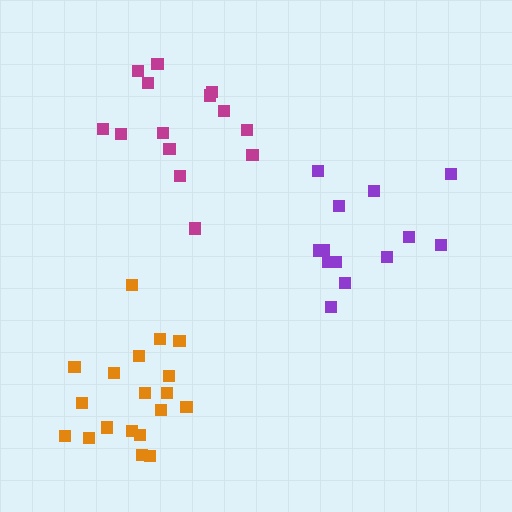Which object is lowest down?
The orange cluster is bottommost.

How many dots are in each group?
Group 1: 19 dots, Group 2: 14 dots, Group 3: 13 dots (46 total).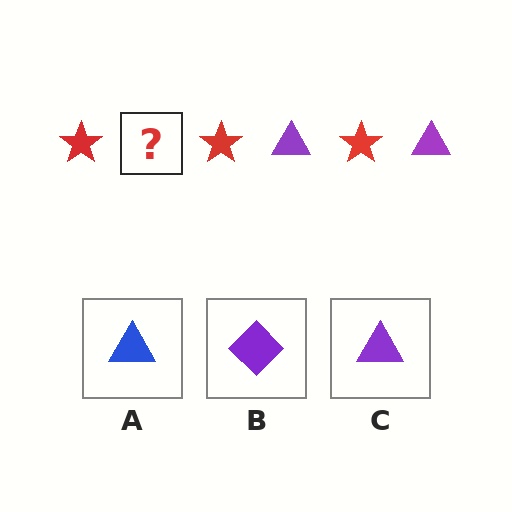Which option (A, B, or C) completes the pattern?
C.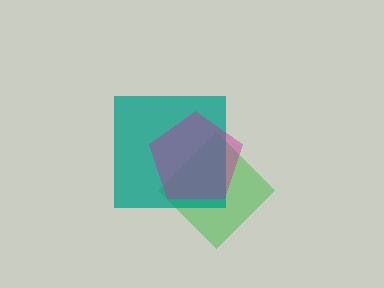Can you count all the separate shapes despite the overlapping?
Yes, there are 3 separate shapes.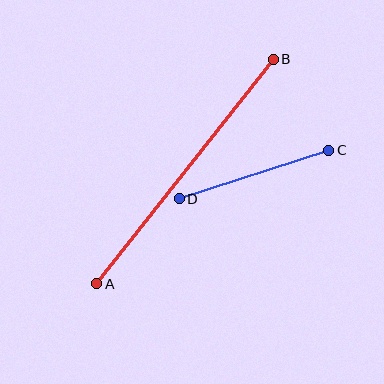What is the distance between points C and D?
The distance is approximately 157 pixels.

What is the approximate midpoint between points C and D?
The midpoint is at approximately (254, 174) pixels.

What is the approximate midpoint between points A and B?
The midpoint is at approximately (185, 171) pixels.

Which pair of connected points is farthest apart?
Points A and B are farthest apart.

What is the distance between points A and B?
The distance is approximately 285 pixels.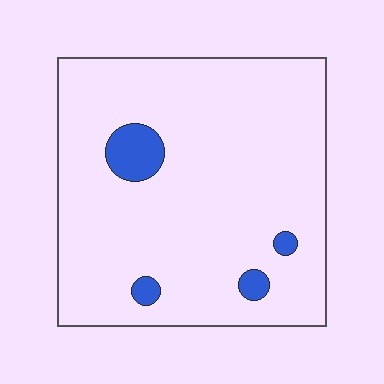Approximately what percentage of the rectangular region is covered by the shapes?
Approximately 5%.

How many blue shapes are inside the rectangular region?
4.